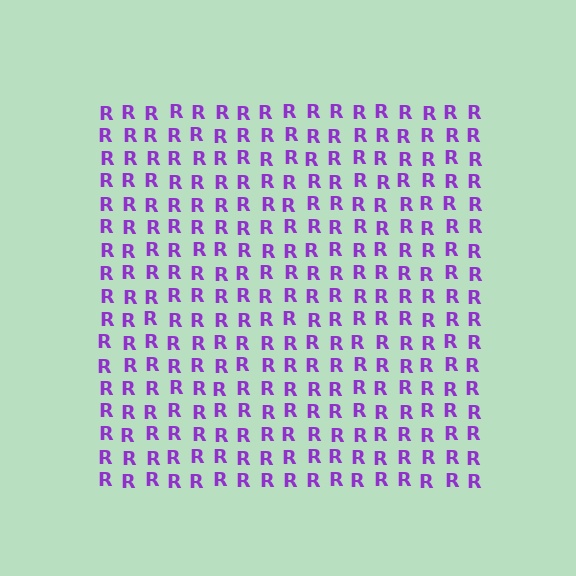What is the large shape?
The large shape is a square.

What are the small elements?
The small elements are letter R's.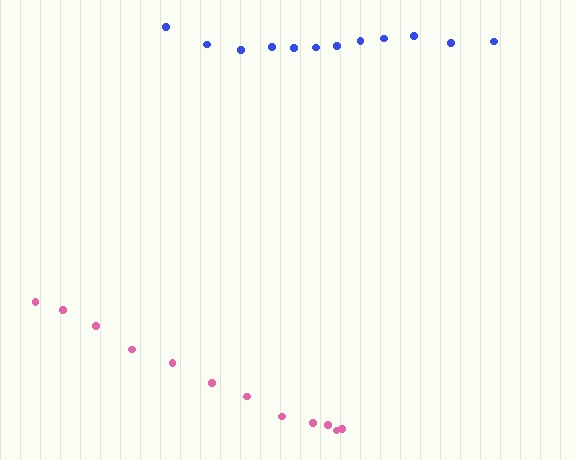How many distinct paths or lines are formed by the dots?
There are 2 distinct paths.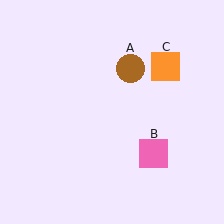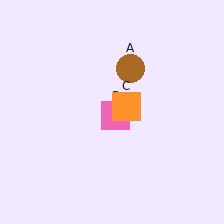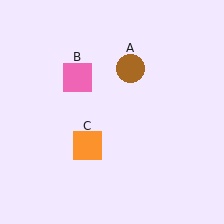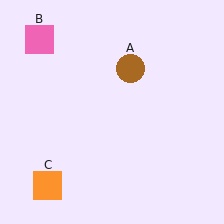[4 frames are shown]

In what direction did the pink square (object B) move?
The pink square (object B) moved up and to the left.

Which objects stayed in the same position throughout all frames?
Brown circle (object A) remained stationary.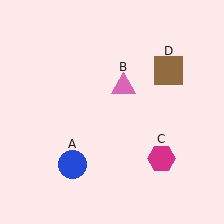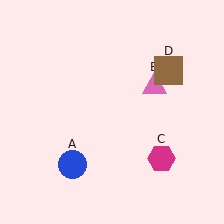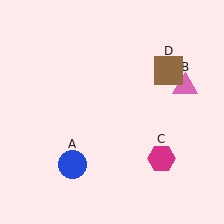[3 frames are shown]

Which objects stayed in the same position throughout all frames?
Blue circle (object A) and magenta hexagon (object C) and brown square (object D) remained stationary.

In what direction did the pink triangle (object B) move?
The pink triangle (object B) moved right.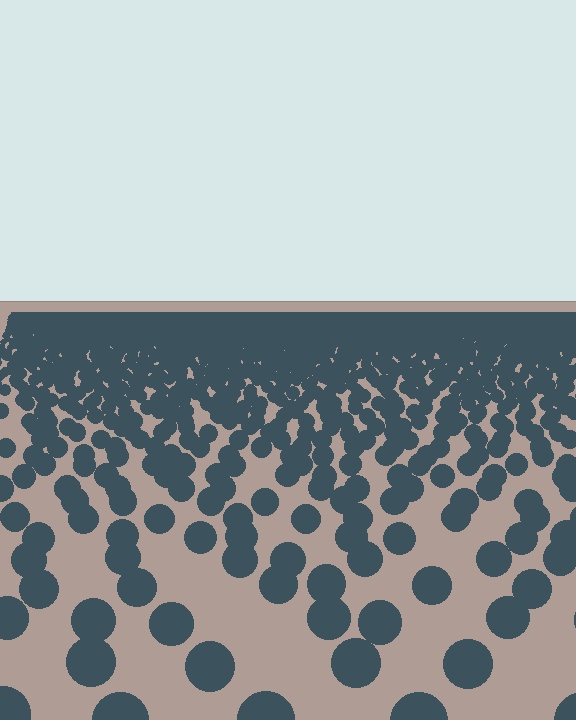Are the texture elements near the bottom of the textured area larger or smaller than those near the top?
Larger. Near the bottom, elements are closer to the viewer and appear at a bigger on-screen size.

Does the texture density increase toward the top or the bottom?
Density increases toward the top.